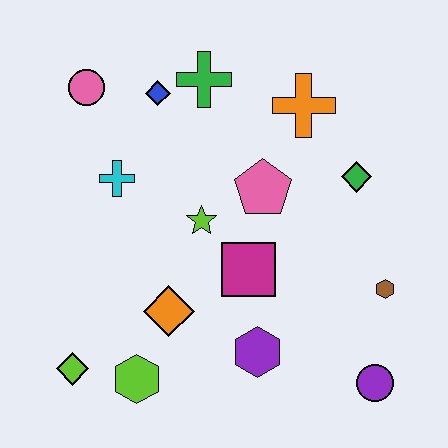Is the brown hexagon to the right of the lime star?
Yes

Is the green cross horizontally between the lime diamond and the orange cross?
Yes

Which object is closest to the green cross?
The blue diamond is closest to the green cross.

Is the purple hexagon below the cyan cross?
Yes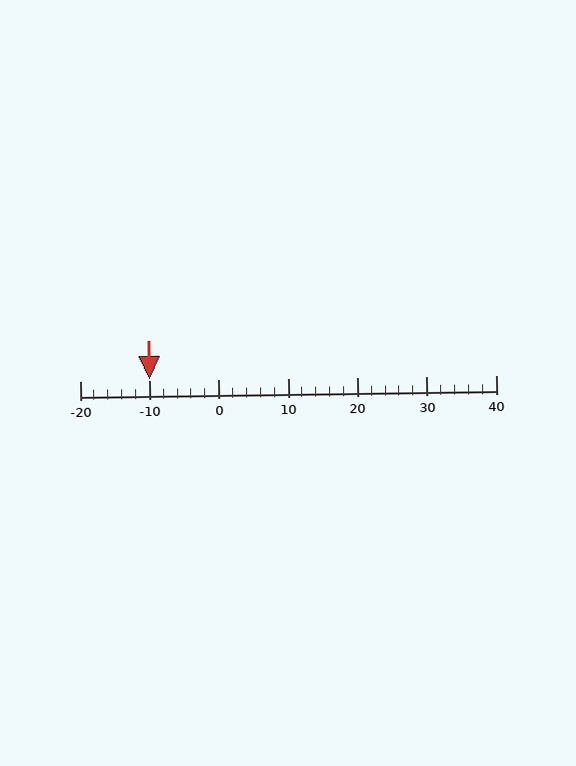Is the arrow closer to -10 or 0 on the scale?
The arrow is closer to -10.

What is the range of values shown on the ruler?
The ruler shows values from -20 to 40.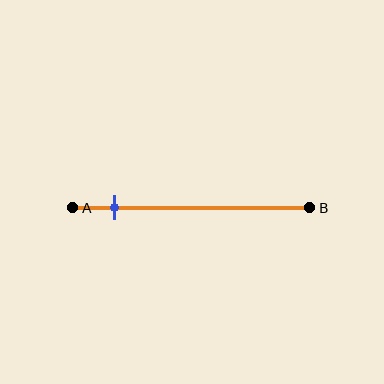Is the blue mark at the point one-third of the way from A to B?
No, the mark is at about 20% from A, not at the 33% one-third point.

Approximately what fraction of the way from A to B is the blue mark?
The blue mark is approximately 20% of the way from A to B.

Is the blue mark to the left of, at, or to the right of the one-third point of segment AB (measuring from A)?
The blue mark is to the left of the one-third point of segment AB.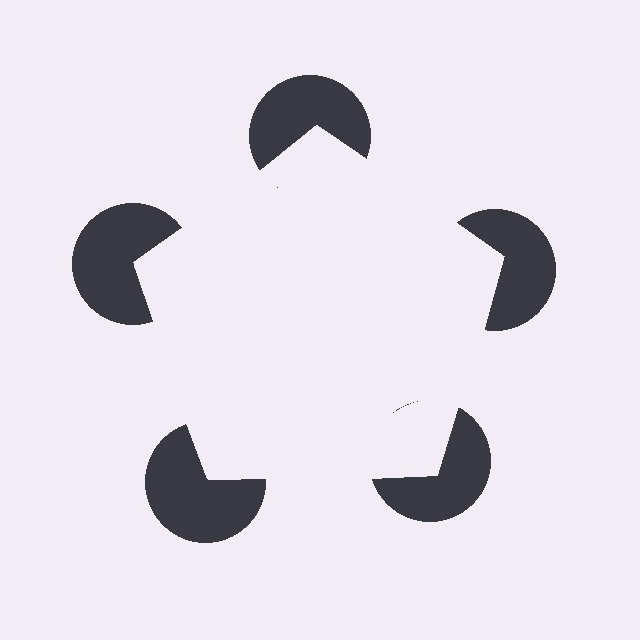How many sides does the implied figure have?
5 sides.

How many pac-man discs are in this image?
There are 5 — one at each vertex of the illusory pentagon.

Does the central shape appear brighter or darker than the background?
It typically appears slightly brighter than the background, even though no actual brightness change is drawn.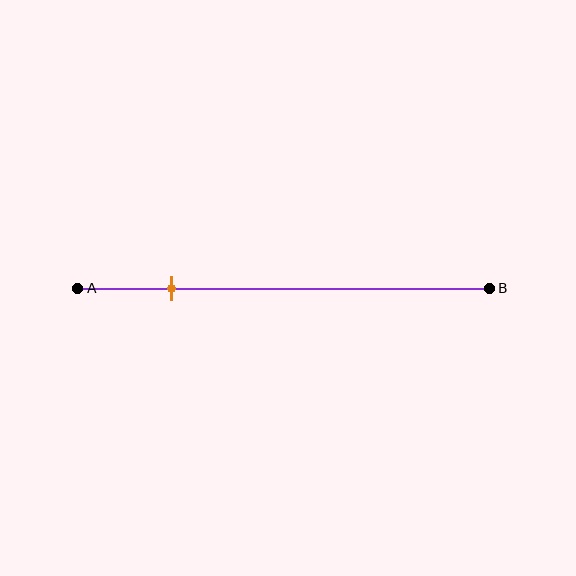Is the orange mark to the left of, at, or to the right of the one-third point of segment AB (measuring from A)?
The orange mark is to the left of the one-third point of segment AB.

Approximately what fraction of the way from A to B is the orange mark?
The orange mark is approximately 25% of the way from A to B.